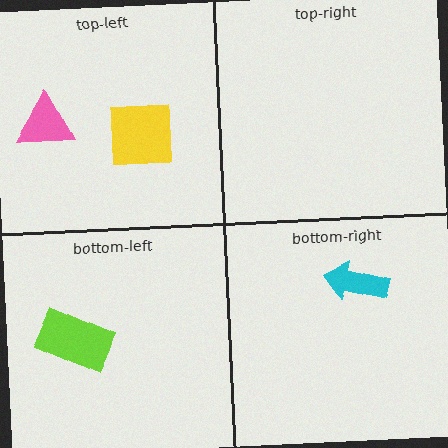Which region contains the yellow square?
The top-left region.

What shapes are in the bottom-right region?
The cyan arrow.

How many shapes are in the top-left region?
2.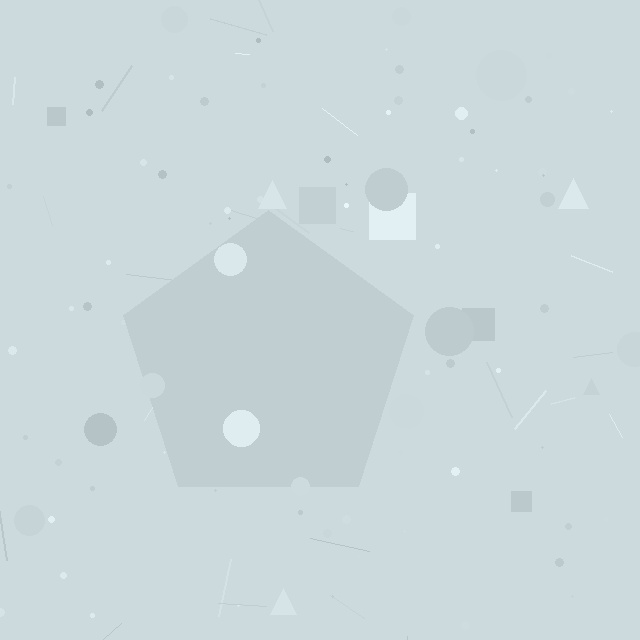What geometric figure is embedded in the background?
A pentagon is embedded in the background.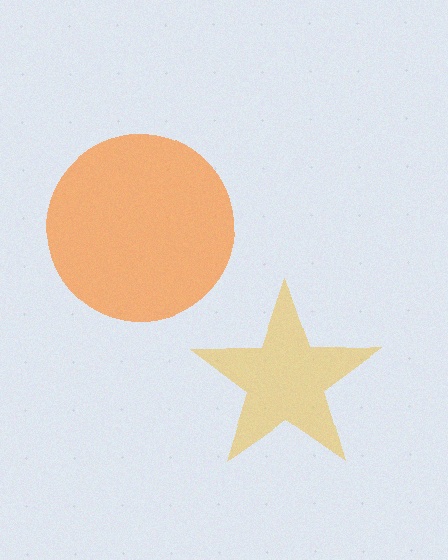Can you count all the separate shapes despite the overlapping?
Yes, there are 2 separate shapes.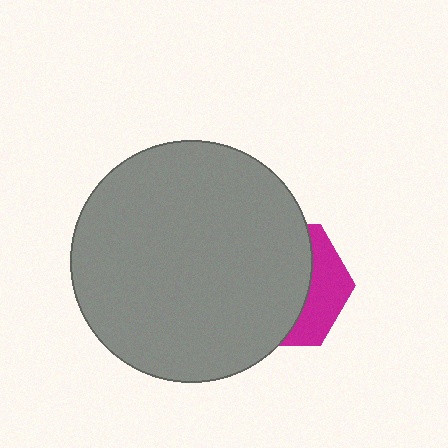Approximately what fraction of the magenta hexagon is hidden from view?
Roughly 69% of the magenta hexagon is hidden behind the gray circle.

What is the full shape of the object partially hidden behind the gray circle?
The partially hidden object is a magenta hexagon.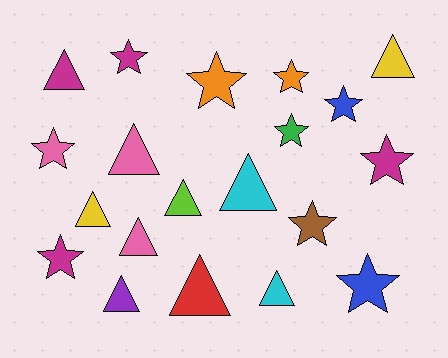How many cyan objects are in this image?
There are 2 cyan objects.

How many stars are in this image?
There are 10 stars.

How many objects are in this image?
There are 20 objects.